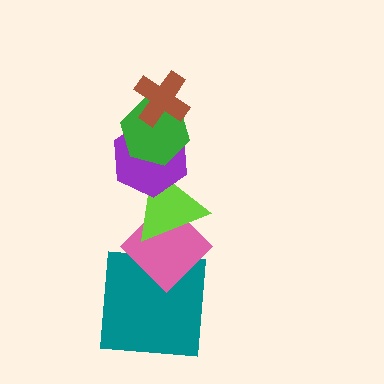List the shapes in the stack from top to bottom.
From top to bottom: the brown cross, the green hexagon, the purple hexagon, the lime triangle, the pink diamond, the teal square.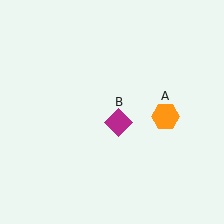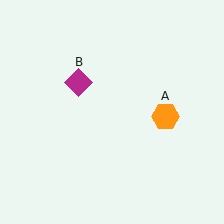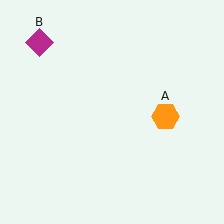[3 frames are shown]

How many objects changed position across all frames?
1 object changed position: magenta diamond (object B).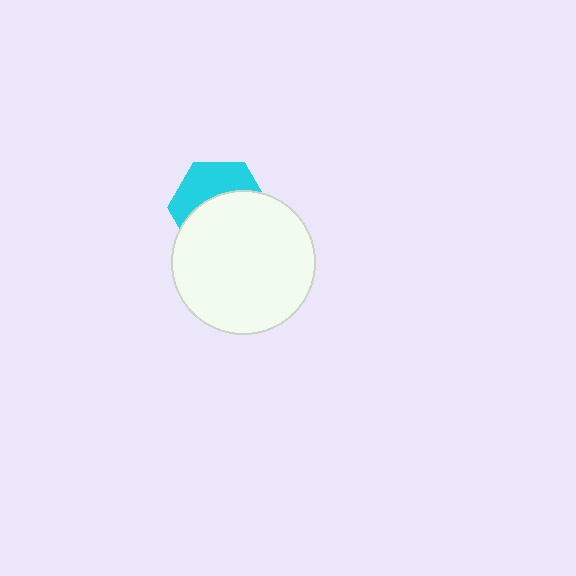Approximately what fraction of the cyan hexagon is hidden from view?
Roughly 59% of the cyan hexagon is hidden behind the white circle.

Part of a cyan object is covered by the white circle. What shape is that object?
It is a hexagon.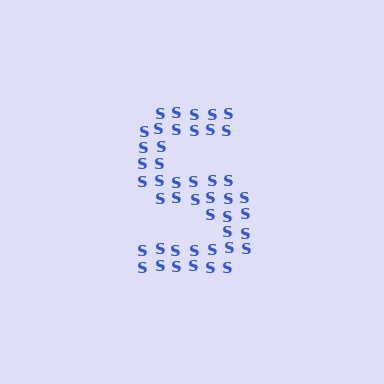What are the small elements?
The small elements are letter S's.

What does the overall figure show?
The overall figure shows the letter S.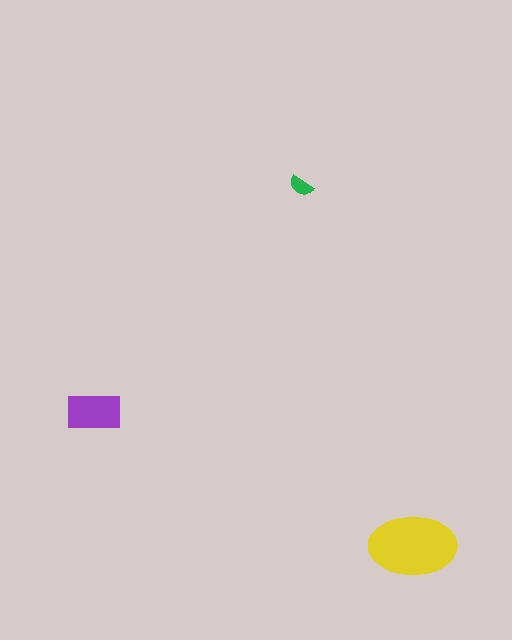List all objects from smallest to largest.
The green semicircle, the purple rectangle, the yellow ellipse.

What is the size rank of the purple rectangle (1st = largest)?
2nd.